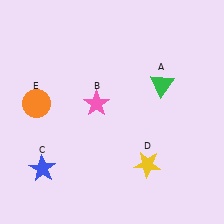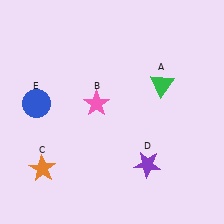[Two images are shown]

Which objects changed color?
C changed from blue to orange. D changed from yellow to purple. E changed from orange to blue.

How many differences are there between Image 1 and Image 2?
There are 3 differences between the two images.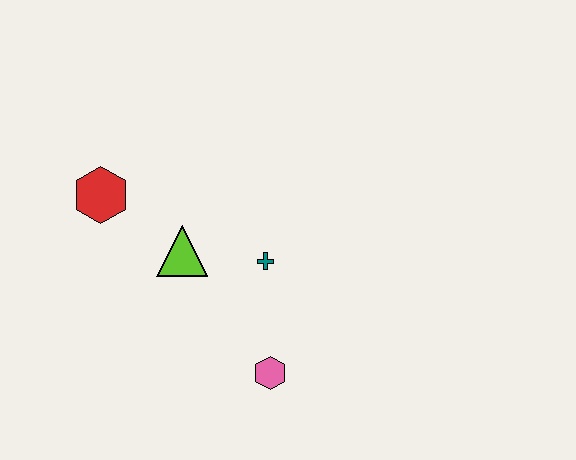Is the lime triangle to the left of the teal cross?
Yes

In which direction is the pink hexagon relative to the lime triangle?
The pink hexagon is below the lime triangle.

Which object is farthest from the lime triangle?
The pink hexagon is farthest from the lime triangle.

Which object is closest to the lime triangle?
The teal cross is closest to the lime triangle.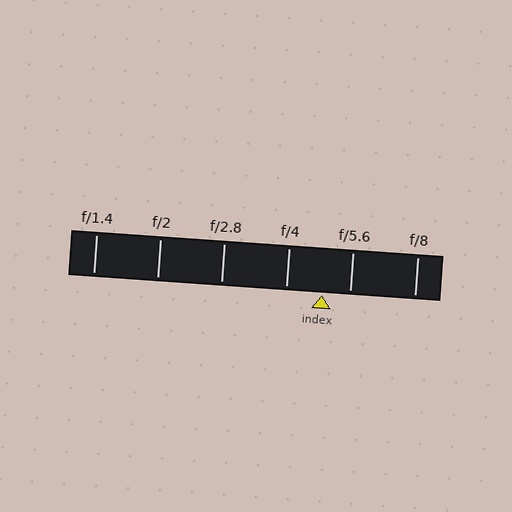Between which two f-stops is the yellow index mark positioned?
The index mark is between f/4 and f/5.6.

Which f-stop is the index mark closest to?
The index mark is closest to f/5.6.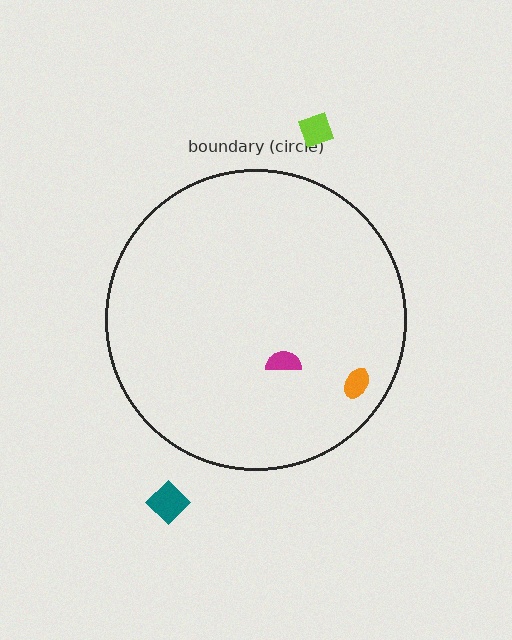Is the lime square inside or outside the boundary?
Outside.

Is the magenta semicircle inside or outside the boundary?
Inside.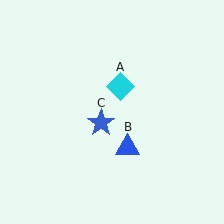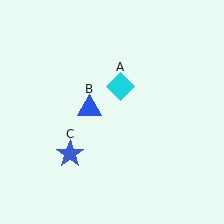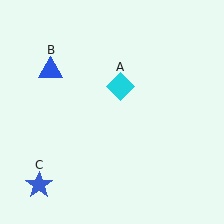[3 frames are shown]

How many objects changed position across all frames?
2 objects changed position: blue triangle (object B), blue star (object C).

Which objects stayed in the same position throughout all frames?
Cyan diamond (object A) remained stationary.